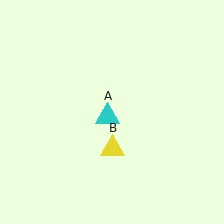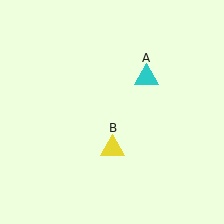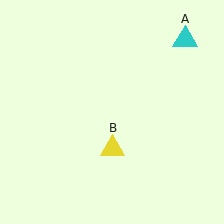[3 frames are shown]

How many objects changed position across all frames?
1 object changed position: cyan triangle (object A).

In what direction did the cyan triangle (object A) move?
The cyan triangle (object A) moved up and to the right.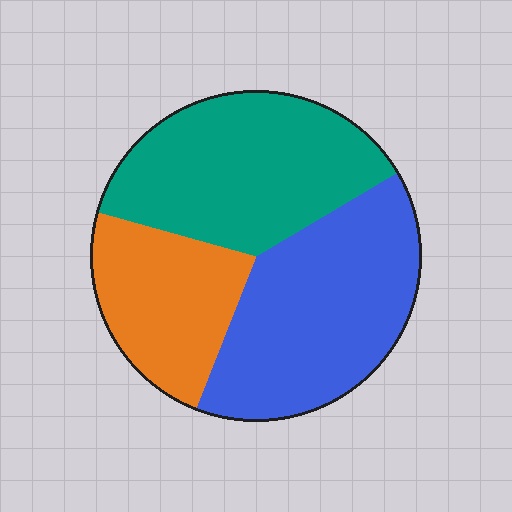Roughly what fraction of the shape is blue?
Blue takes up about two fifths (2/5) of the shape.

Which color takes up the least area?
Orange, at roughly 25%.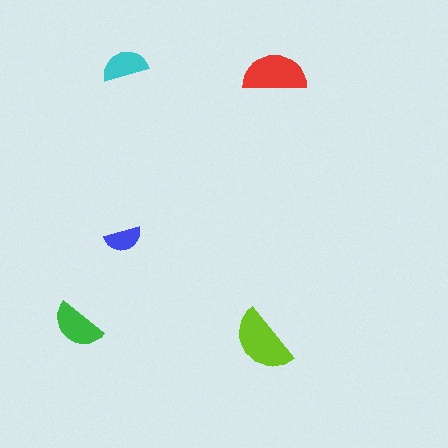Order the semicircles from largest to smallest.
the lime one, the red one, the green one, the cyan one, the blue one.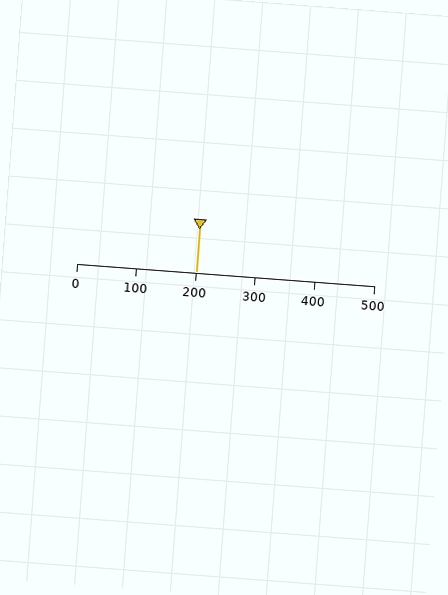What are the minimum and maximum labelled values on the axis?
The axis runs from 0 to 500.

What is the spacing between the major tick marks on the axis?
The major ticks are spaced 100 apart.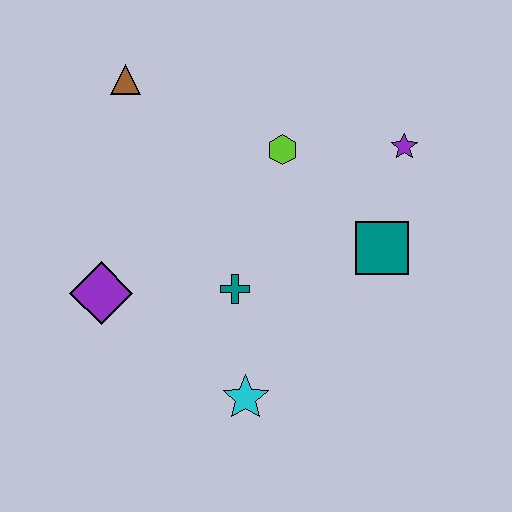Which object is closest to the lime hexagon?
The purple star is closest to the lime hexagon.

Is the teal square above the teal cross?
Yes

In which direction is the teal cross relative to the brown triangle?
The teal cross is below the brown triangle.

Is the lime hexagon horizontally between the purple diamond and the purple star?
Yes